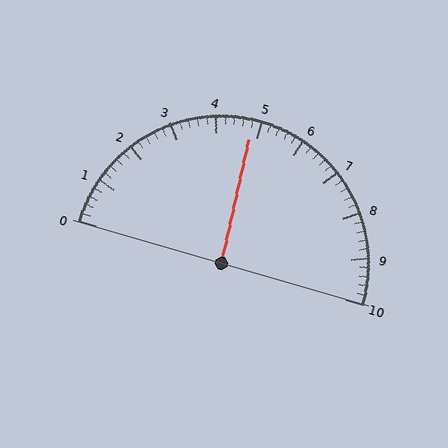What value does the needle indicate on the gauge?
The needle indicates approximately 4.8.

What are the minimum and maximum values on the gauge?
The gauge ranges from 0 to 10.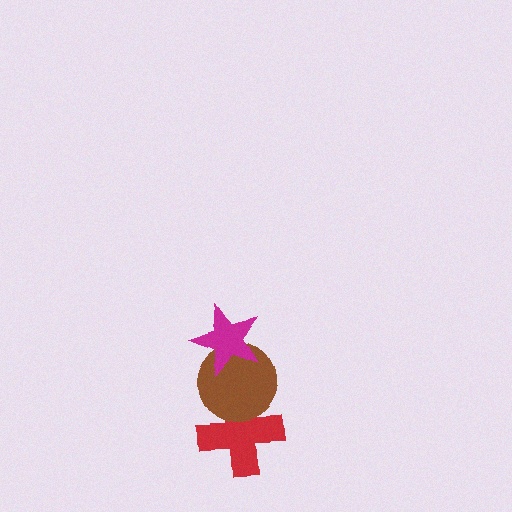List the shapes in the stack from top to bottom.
From top to bottom: the magenta star, the brown circle, the red cross.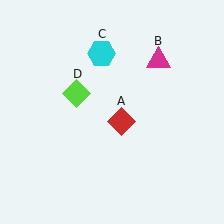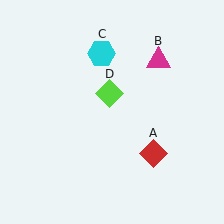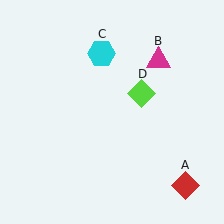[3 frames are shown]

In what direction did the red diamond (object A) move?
The red diamond (object A) moved down and to the right.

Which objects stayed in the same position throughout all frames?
Magenta triangle (object B) and cyan hexagon (object C) remained stationary.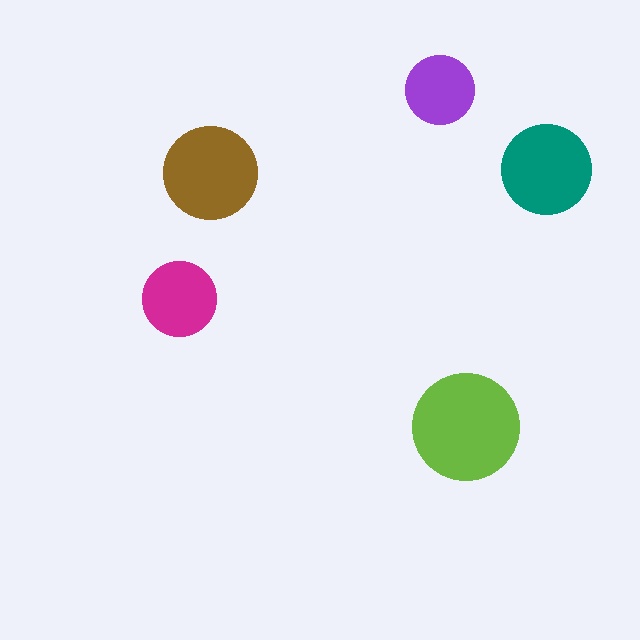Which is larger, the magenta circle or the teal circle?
The teal one.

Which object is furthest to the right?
The teal circle is rightmost.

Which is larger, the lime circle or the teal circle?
The lime one.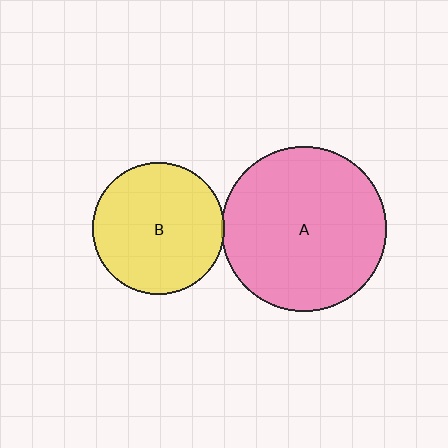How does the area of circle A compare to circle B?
Approximately 1.6 times.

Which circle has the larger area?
Circle A (pink).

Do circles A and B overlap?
Yes.